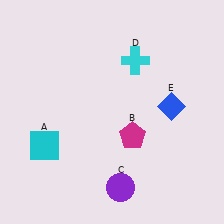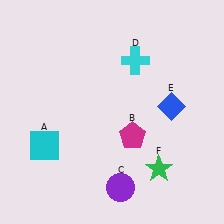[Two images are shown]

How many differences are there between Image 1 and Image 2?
There is 1 difference between the two images.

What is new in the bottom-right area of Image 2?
A green star (F) was added in the bottom-right area of Image 2.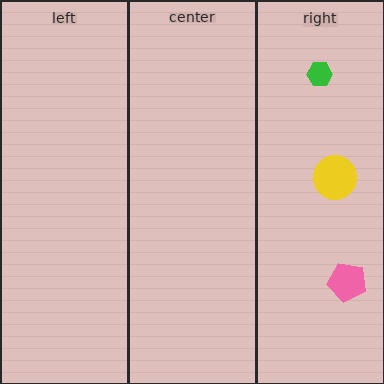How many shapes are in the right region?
3.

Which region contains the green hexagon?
The right region.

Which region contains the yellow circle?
The right region.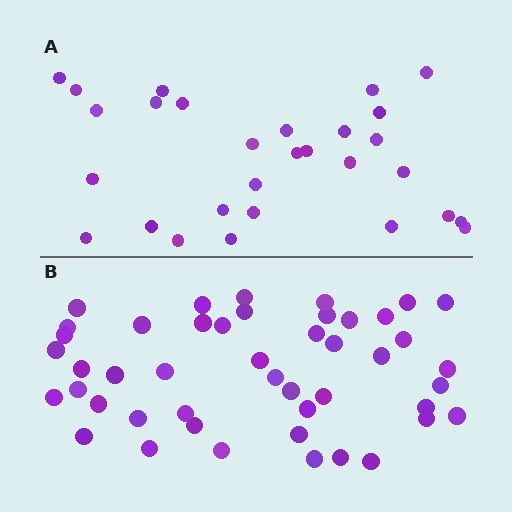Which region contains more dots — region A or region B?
Region B (the bottom region) has more dots.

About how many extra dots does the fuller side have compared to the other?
Region B has approximately 15 more dots than region A.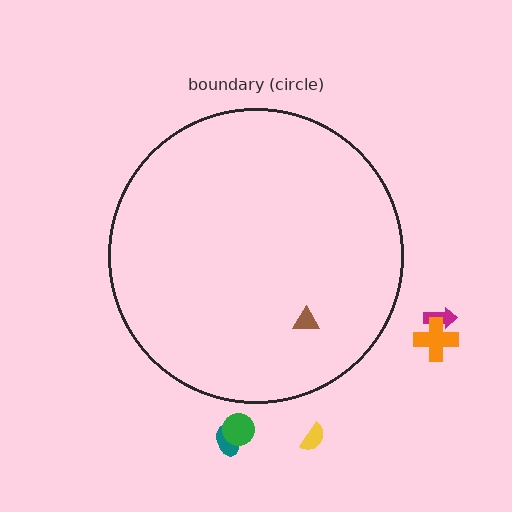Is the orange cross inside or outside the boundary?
Outside.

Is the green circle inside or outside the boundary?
Outside.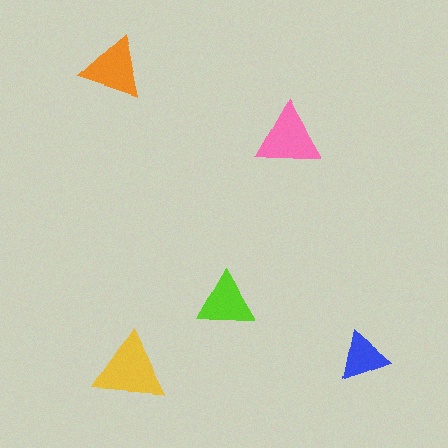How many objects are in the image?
There are 5 objects in the image.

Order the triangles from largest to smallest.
the yellow one, the pink one, the orange one, the lime one, the blue one.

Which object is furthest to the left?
The orange triangle is leftmost.